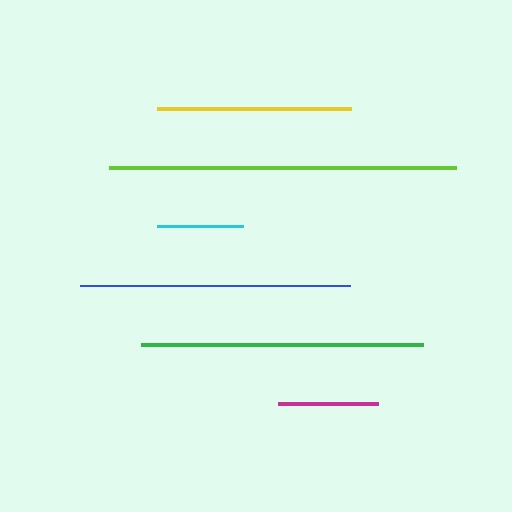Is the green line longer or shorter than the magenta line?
The green line is longer than the magenta line.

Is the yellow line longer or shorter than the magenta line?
The yellow line is longer than the magenta line.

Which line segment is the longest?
The lime line is the longest at approximately 346 pixels.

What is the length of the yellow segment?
The yellow segment is approximately 194 pixels long.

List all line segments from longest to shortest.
From longest to shortest: lime, green, blue, yellow, magenta, cyan.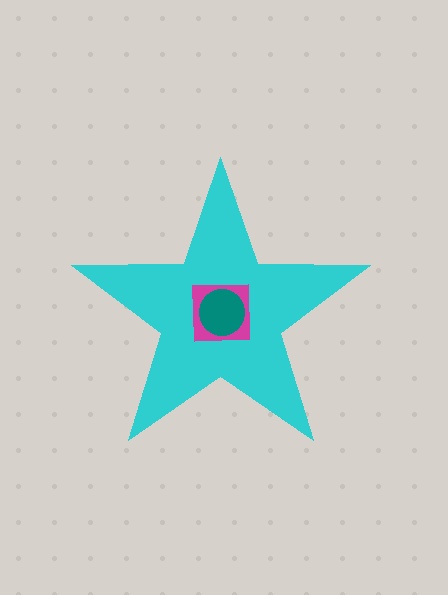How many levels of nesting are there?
3.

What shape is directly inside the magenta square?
The teal circle.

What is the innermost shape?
The teal circle.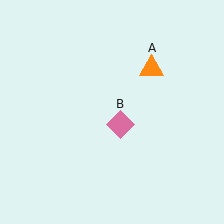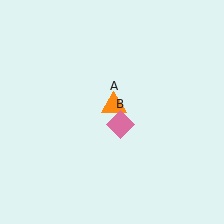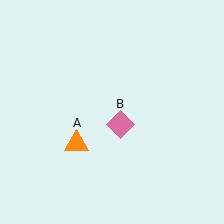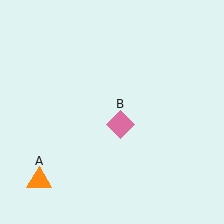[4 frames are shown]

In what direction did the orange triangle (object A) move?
The orange triangle (object A) moved down and to the left.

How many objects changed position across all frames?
1 object changed position: orange triangle (object A).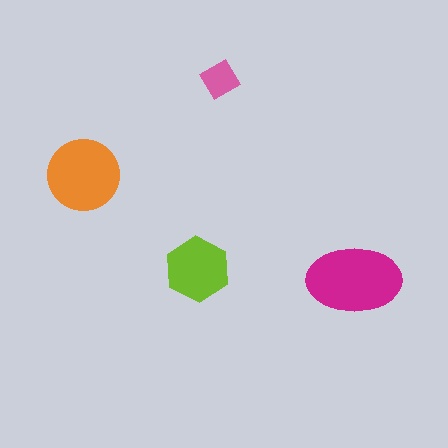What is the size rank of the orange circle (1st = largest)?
2nd.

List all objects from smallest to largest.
The pink diamond, the lime hexagon, the orange circle, the magenta ellipse.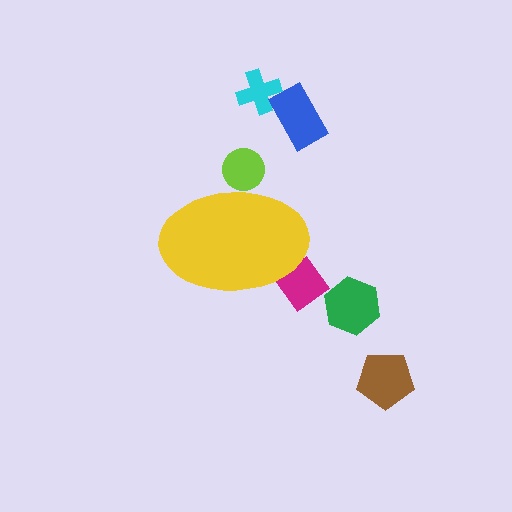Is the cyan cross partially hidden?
No, the cyan cross is fully visible.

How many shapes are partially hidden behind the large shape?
2 shapes are partially hidden.